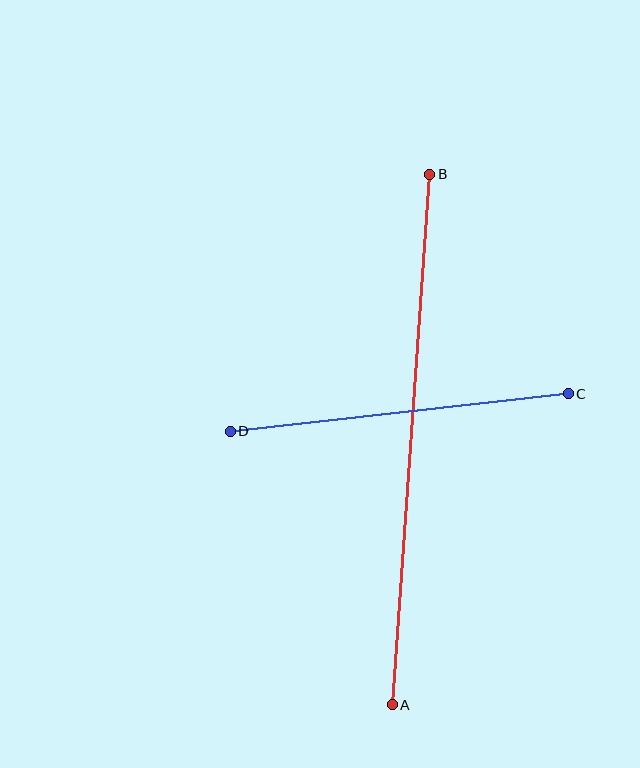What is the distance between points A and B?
The distance is approximately 532 pixels.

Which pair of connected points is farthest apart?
Points A and B are farthest apart.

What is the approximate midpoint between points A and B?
The midpoint is at approximately (411, 440) pixels.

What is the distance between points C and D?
The distance is approximately 340 pixels.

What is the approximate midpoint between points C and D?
The midpoint is at approximately (399, 413) pixels.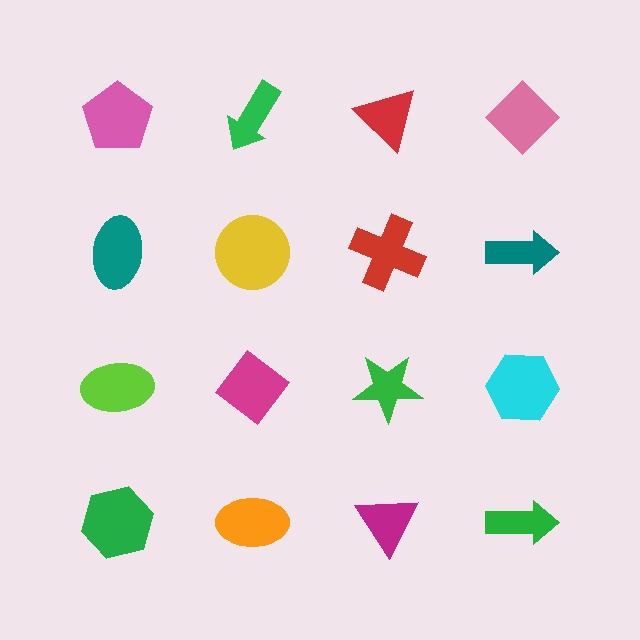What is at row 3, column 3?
A green star.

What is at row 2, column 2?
A yellow circle.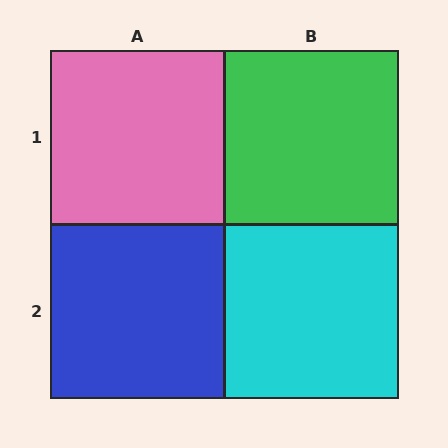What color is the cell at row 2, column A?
Blue.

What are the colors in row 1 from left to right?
Pink, green.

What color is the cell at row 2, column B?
Cyan.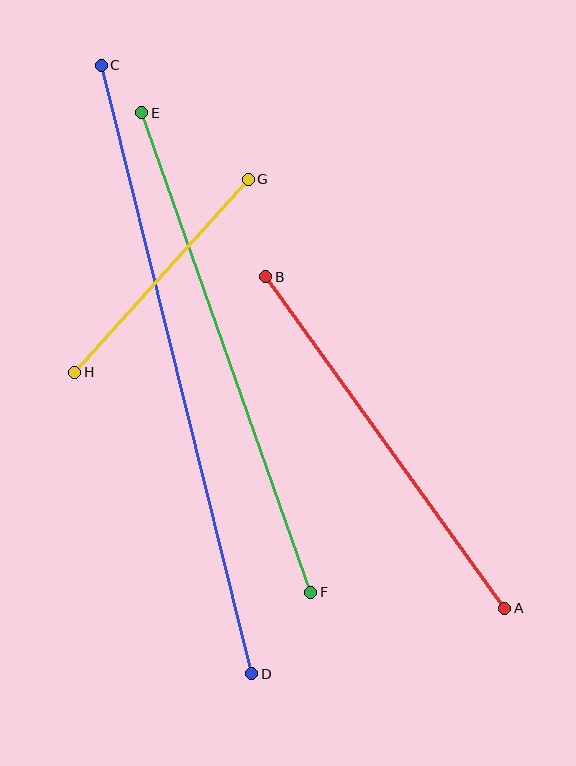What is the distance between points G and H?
The distance is approximately 260 pixels.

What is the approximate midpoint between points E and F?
The midpoint is at approximately (226, 352) pixels.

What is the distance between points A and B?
The distance is approximately 409 pixels.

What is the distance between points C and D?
The distance is approximately 627 pixels.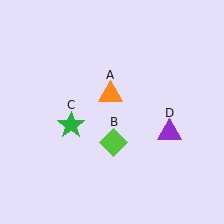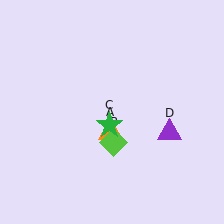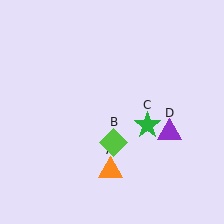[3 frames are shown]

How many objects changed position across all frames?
2 objects changed position: orange triangle (object A), green star (object C).